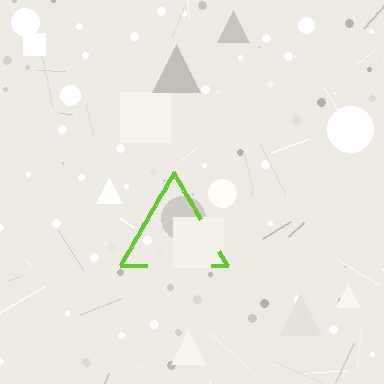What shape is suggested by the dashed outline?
The dashed outline suggests a triangle.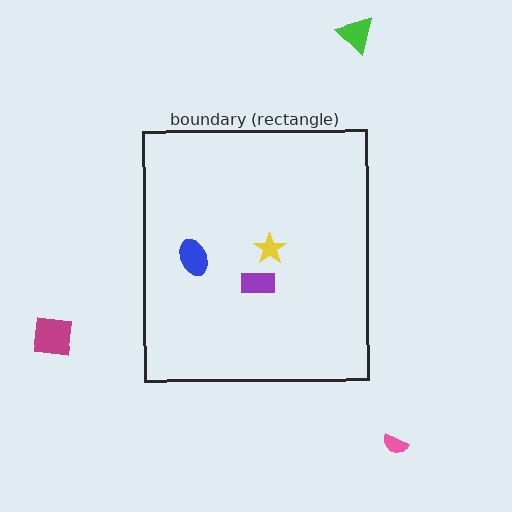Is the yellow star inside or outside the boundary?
Inside.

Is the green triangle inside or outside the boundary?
Outside.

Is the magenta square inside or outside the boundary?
Outside.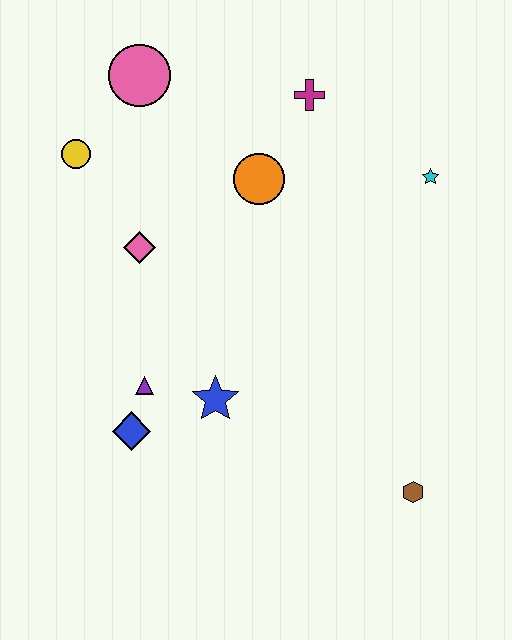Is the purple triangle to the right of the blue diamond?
Yes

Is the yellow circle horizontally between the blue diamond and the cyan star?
No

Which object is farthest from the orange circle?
The brown hexagon is farthest from the orange circle.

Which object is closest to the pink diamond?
The yellow circle is closest to the pink diamond.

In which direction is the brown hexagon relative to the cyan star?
The brown hexagon is below the cyan star.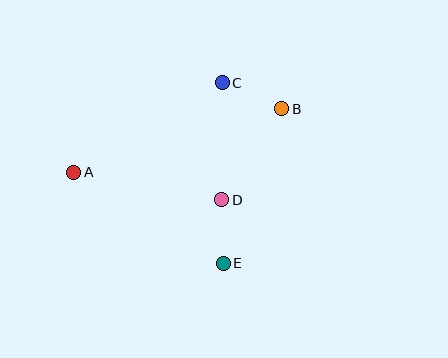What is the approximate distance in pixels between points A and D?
The distance between A and D is approximately 151 pixels.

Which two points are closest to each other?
Points D and E are closest to each other.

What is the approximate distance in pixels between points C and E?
The distance between C and E is approximately 181 pixels.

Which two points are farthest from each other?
Points A and B are farthest from each other.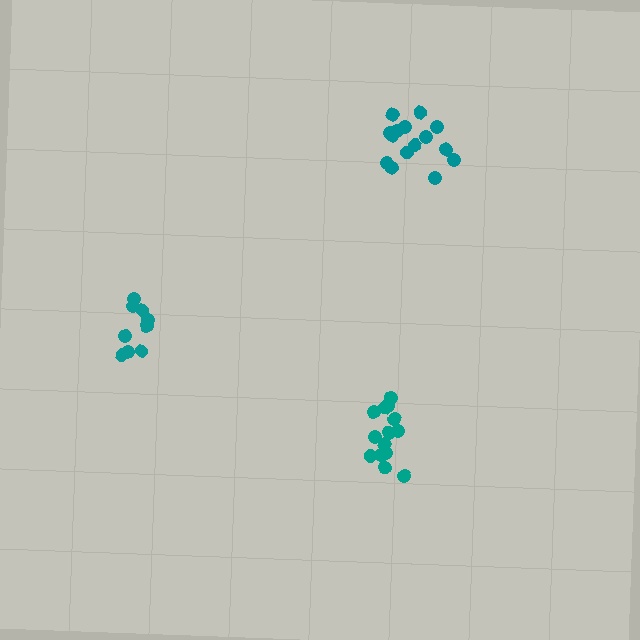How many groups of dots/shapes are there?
There are 3 groups.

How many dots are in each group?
Group 1: 14 dots, Group 2: 15 dots, Group 3: 9 dots (38 total).